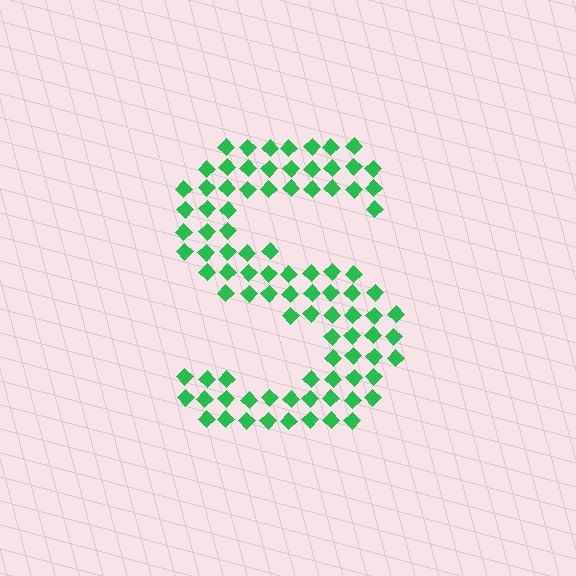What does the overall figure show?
The overall figure shows the letter S.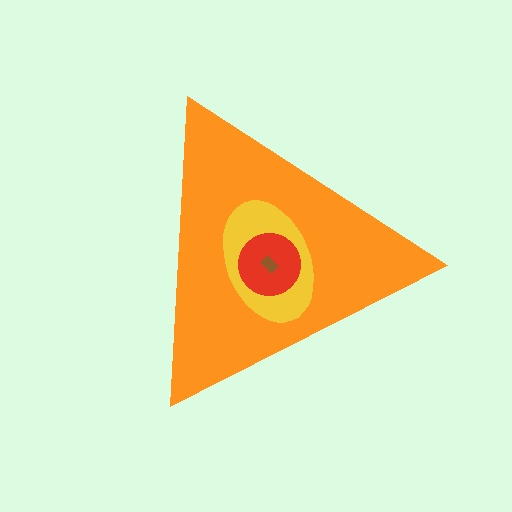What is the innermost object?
The brown rectangle.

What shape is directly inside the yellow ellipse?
The red circle.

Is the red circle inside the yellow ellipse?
Yes.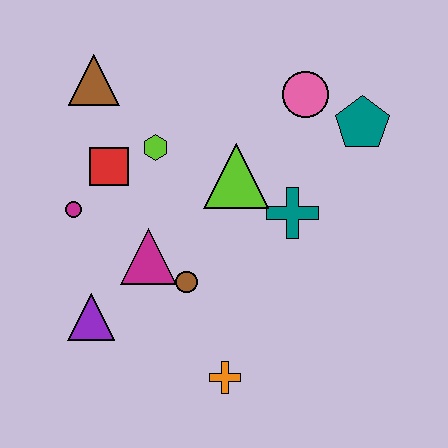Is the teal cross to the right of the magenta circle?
Yes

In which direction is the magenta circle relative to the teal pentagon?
The magenta circle is to the left of the teal pentagon.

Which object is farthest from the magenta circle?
The teal pentagon is farthest from the magenta circle.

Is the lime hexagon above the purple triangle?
Yes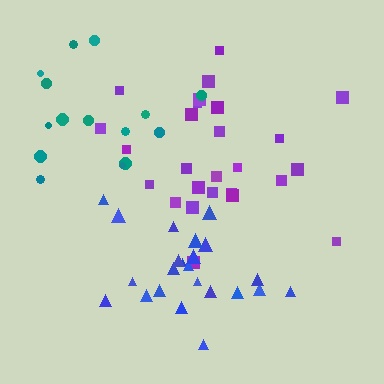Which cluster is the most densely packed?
Blue.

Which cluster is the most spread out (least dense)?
Teal.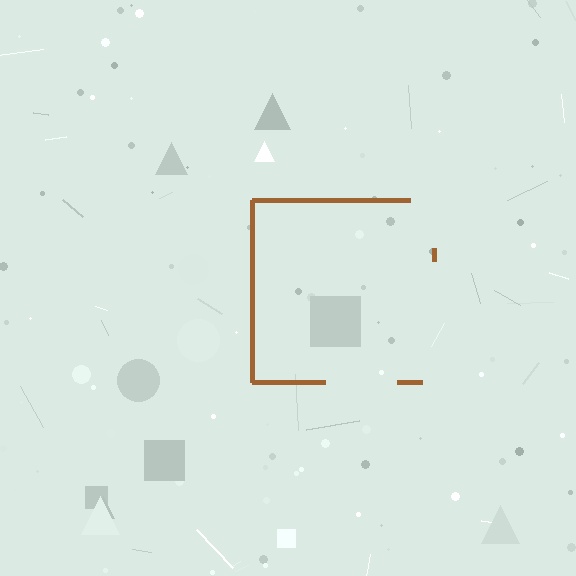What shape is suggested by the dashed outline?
The dashed outline suggests a square.